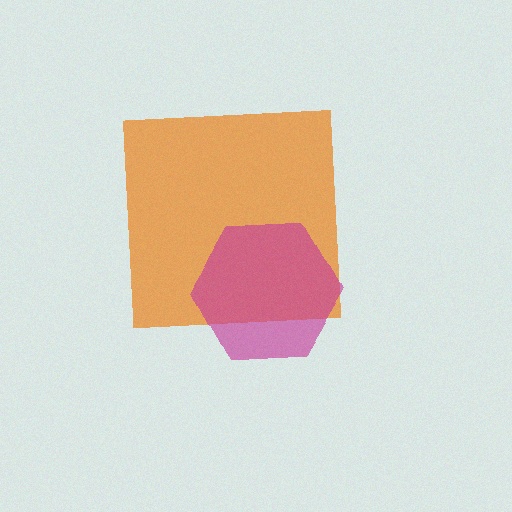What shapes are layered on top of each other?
The layered shapes are: an orange square, a magenta hexagon.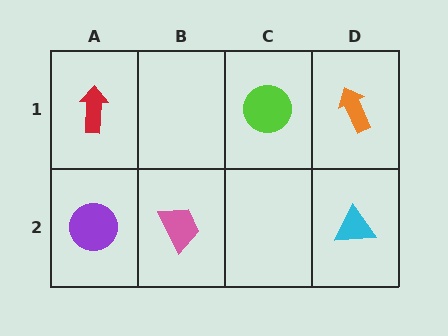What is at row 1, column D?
An orange arrow.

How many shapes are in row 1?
3 shapes.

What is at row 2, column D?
A cyan triangle.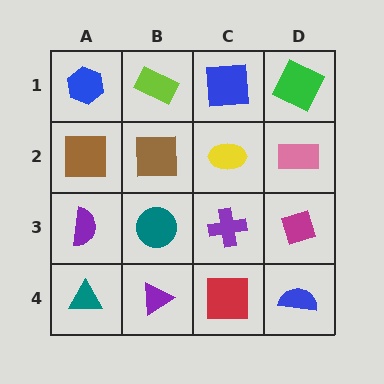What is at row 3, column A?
A purple semicircle.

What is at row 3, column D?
A magenta diamond.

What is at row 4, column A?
A teal triangle.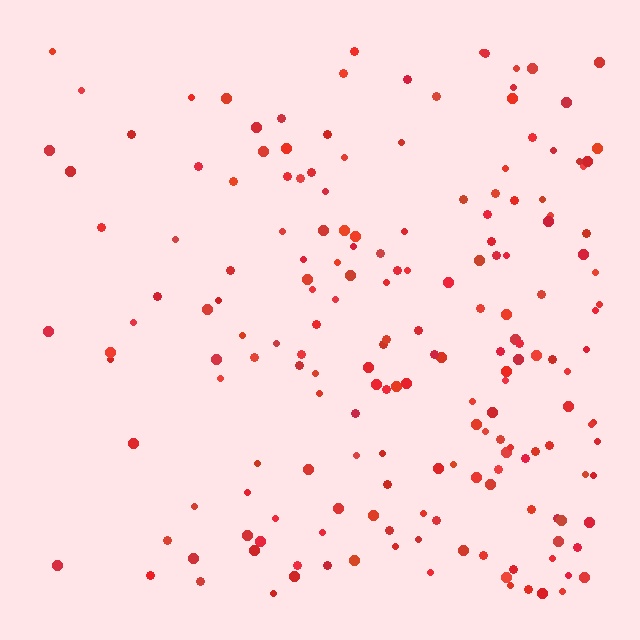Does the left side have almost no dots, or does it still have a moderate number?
Still a moderate number, just noticeably fewer than the right.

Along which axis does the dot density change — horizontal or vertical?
Horizontal.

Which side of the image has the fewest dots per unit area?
The left.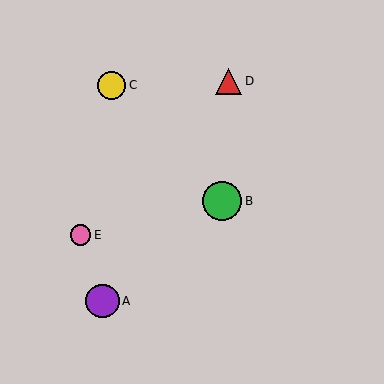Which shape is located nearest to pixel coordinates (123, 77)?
The yellow circle (labeled C) at (112, 85) is nearest to that location.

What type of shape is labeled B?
Shape B is a green circle.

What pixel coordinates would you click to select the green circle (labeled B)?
Click at (222, 201) to select the green circle B.